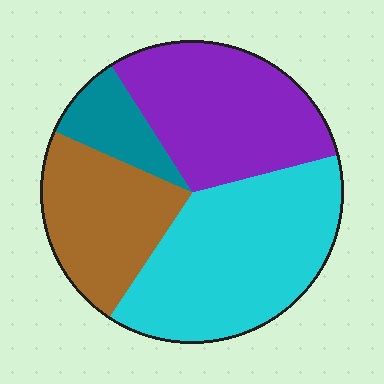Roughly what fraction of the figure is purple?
Purple covers roughly 30% of the figure.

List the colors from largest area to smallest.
From largest to smallest: cyan, purple, brown, teal.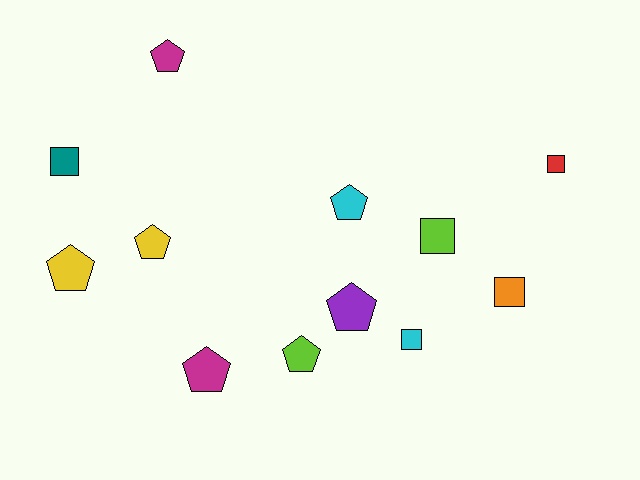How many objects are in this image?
There are 12 objects.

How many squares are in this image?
There are 5 squares.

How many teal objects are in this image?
There is 1 teal object.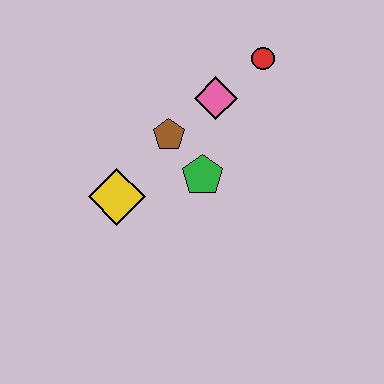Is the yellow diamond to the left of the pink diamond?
Yes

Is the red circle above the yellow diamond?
Yes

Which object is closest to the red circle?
The pink diamond is closest to the red circle.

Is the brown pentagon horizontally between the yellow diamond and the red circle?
Yes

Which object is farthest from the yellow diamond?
The red circle is farthest from the yellow diamond.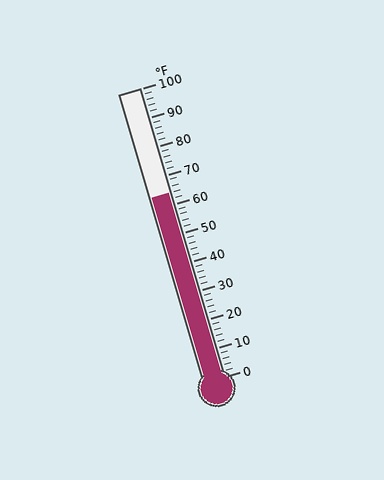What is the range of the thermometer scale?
The thermometer scale ranges from 0°F to 100°F.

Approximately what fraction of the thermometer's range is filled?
The thermometer is filled to approximately 65% of its range.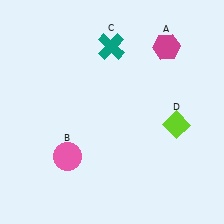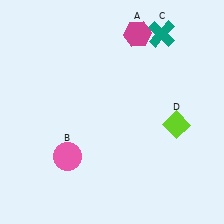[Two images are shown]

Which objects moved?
The objects that moved are: the magenta hexagon (A), the teal cross (C).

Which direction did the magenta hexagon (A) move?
The magenta hexagon (A) moved left.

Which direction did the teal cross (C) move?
The teal cross (C) moved right.